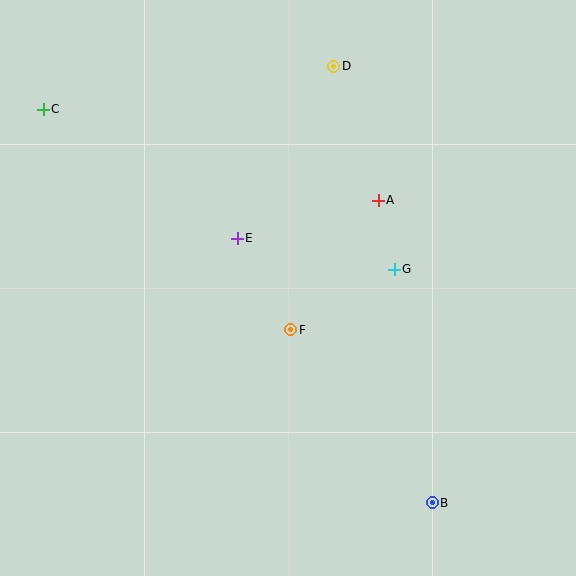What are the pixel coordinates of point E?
Point E is at (237, 238).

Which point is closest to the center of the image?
Point F at (290, 330) is closest to the center.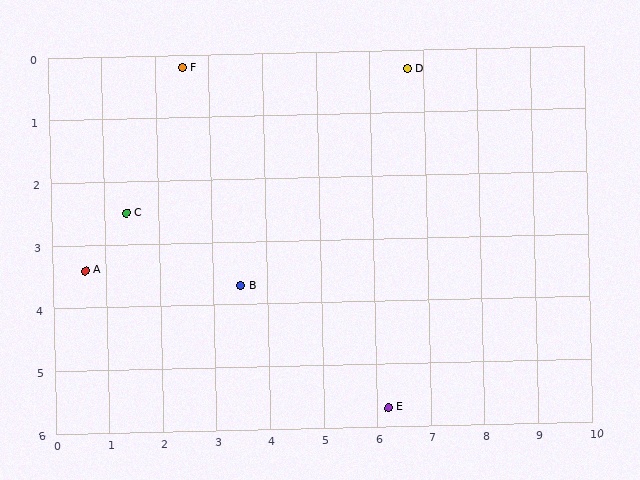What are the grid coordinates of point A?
Point A is at approximately (0.6, 3.4).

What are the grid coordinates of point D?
Point D is at approximately (6.7, 0.3).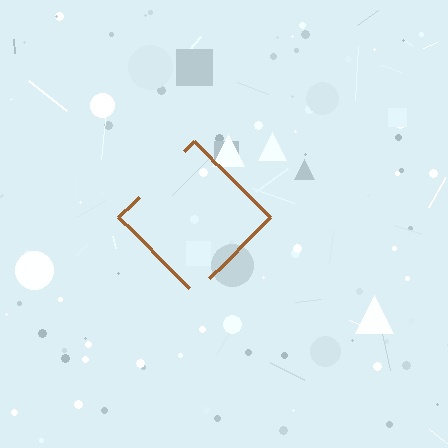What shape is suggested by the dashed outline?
The dashed outline suggests a diamond.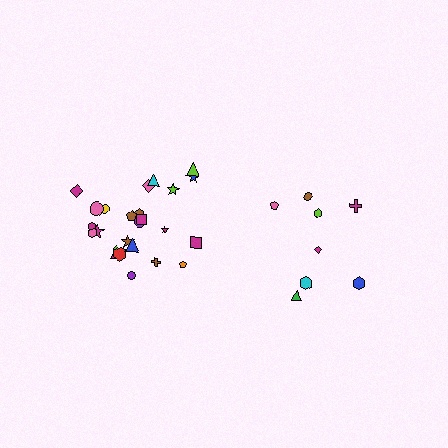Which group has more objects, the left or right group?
The left group.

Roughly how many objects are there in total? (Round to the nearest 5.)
Roughly 35 objects in total.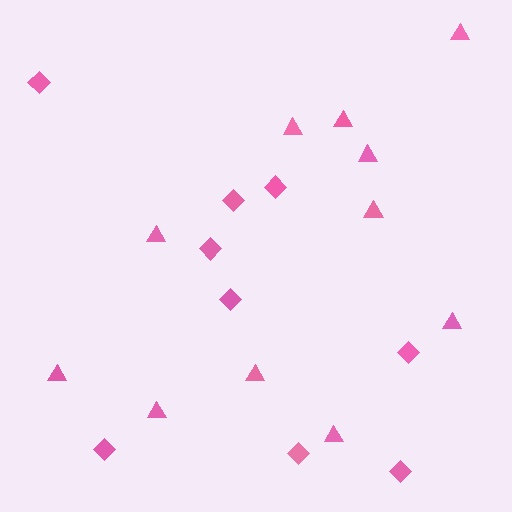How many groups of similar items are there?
There are 2 groups: one group of triangles (11) and one group of diamonds (9).